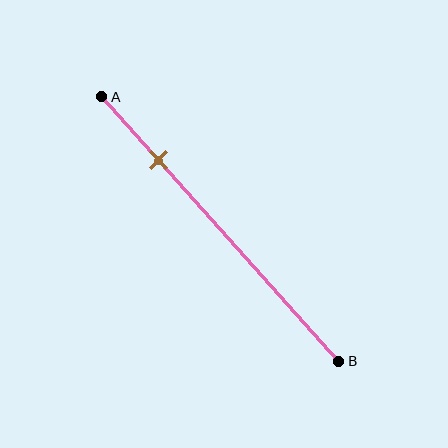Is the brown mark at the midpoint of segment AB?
No, the mark is at about 25% from A, not at the 50% midpoint.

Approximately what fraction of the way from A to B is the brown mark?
The brown mark is approximately 25% of the way from A to B.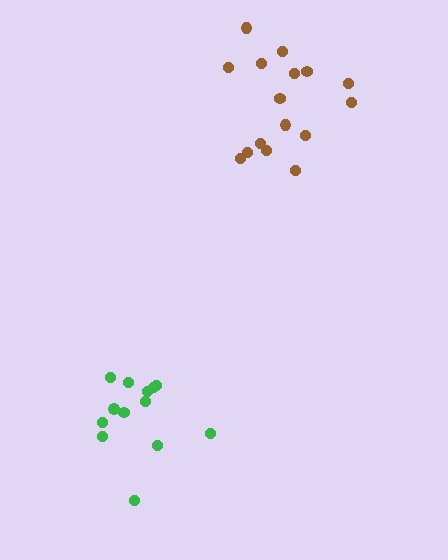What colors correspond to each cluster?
The clusters are colored: green, brown.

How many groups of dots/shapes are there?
There are 2 groups.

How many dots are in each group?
Group 1: 13 dots, Group 2: 16 dots (29 total).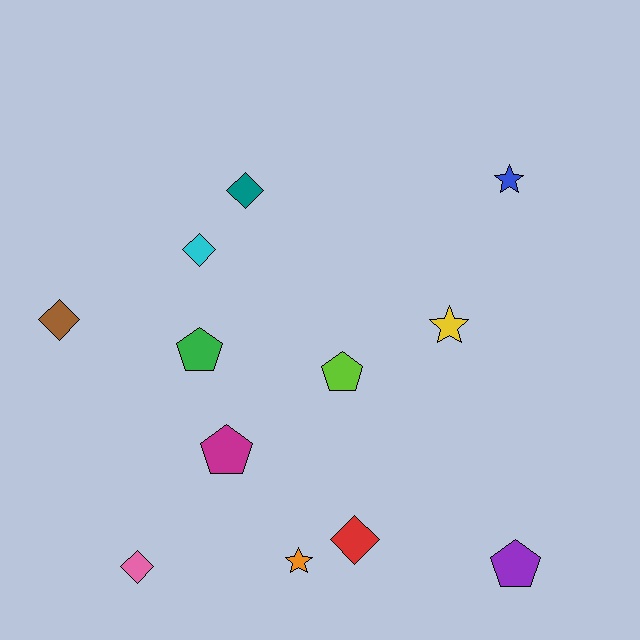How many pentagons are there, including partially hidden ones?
There are 4 pentagons.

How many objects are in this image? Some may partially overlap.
There are 12 objects.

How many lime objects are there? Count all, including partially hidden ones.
There is 1 lime object.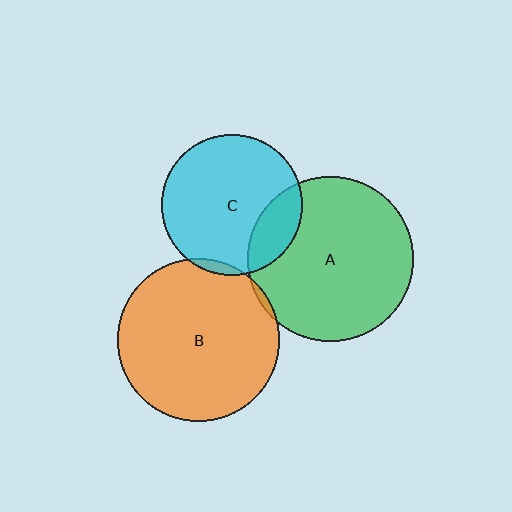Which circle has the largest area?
Circle A (green).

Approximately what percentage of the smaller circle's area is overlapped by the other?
Approximately 5%.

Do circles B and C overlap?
Yes.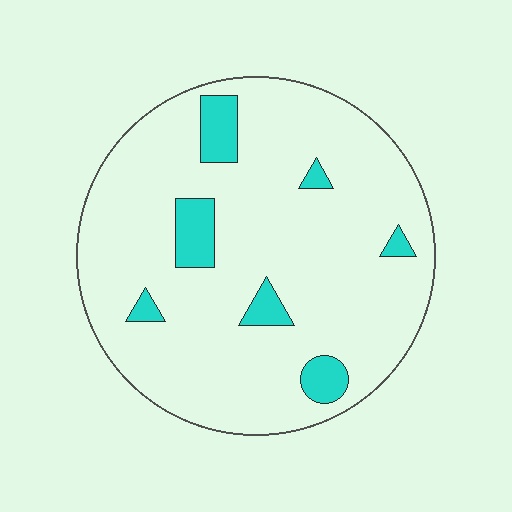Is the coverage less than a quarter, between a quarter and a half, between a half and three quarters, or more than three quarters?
Less than a quarter.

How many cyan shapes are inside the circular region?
7.